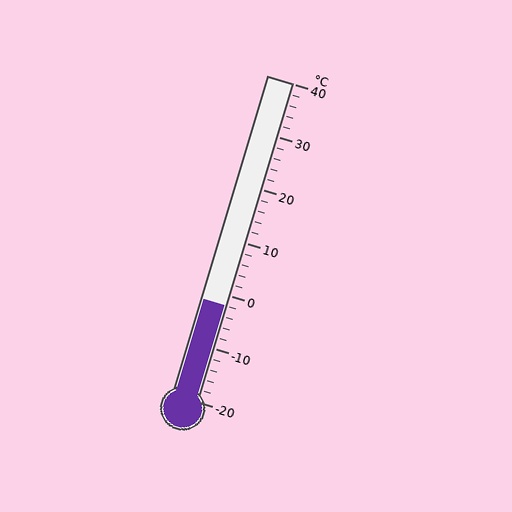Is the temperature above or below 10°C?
The temperature is below 10°C.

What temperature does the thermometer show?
The thermometer shows approximately -2°C.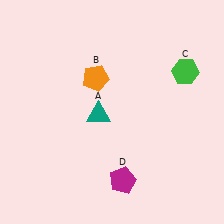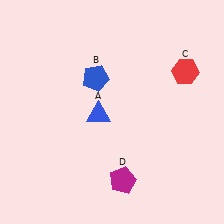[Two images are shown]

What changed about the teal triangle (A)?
In Image 1, A is teal. In Image 2, it changed to blue.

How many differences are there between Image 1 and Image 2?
There are 3 differences between the two images.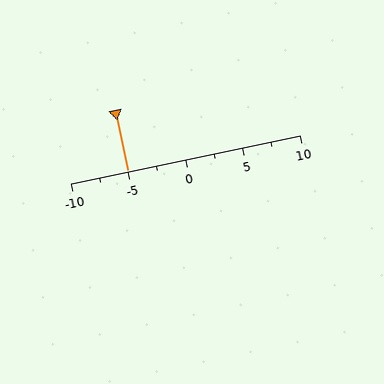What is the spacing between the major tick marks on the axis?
The major ticks are spaced 5 apart.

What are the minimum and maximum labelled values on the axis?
The axis runs from -10 to 10.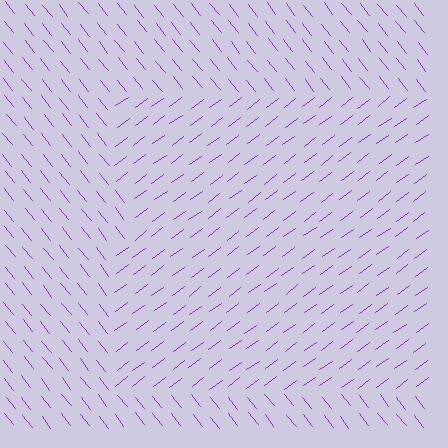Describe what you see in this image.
The image is filled with small purple line segments. A rectangle region in the image has lines oriented differently from the surrounding lines, creating a visible texture boundary.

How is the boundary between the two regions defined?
The boundary is defined purely by a change in line orientation (approximately 88 degrees difference). All lines are the same color and thickness.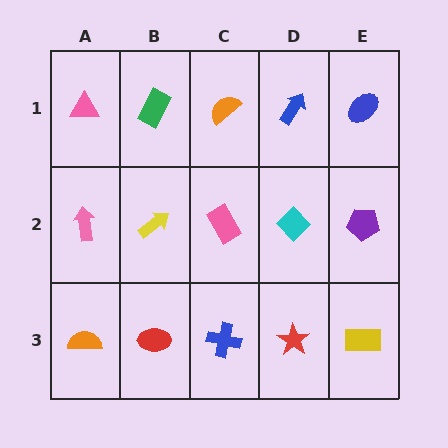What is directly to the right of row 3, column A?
A red ellipse.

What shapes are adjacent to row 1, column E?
A purple pentagon (row 2, column E), a blue arrow (row 1, column D).